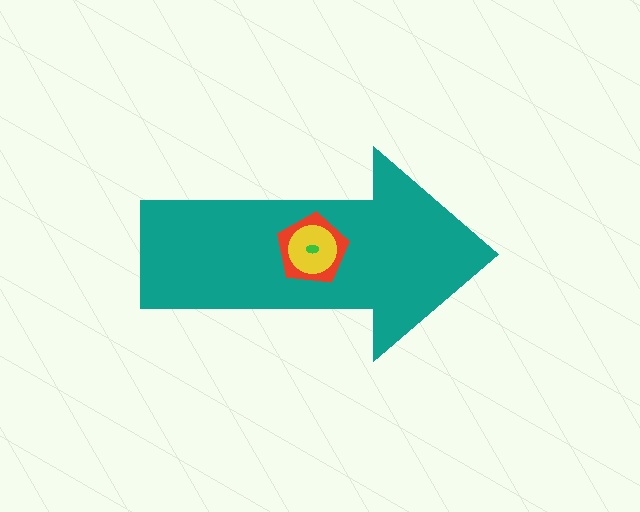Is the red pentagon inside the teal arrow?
Yes.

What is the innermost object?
The green ellipse.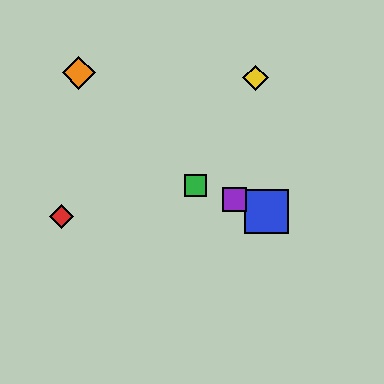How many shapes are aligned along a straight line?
3 shapes (the blue square, the green square, the purple square) are aligned along a straight line.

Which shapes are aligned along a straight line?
The blue square, the green square, the purple square are aligned along a straight line.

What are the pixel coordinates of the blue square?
The blue square is at (266, 212).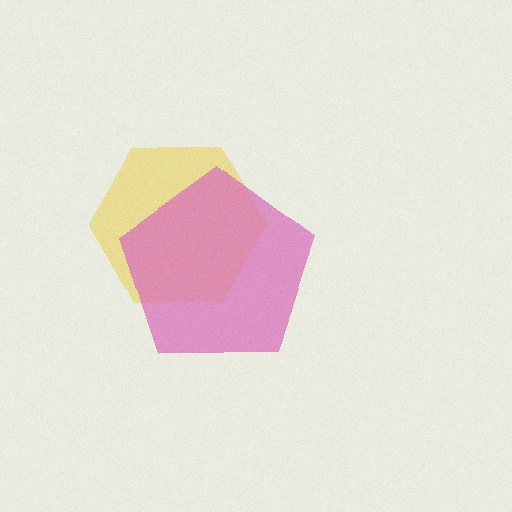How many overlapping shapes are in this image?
There are 2 overlapping shapes in the image.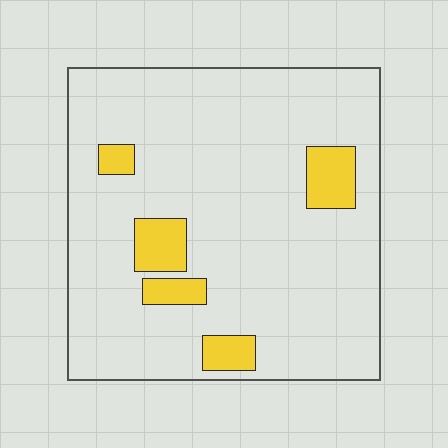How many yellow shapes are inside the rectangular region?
5.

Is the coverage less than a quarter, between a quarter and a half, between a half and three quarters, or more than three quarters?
Less than a quarter.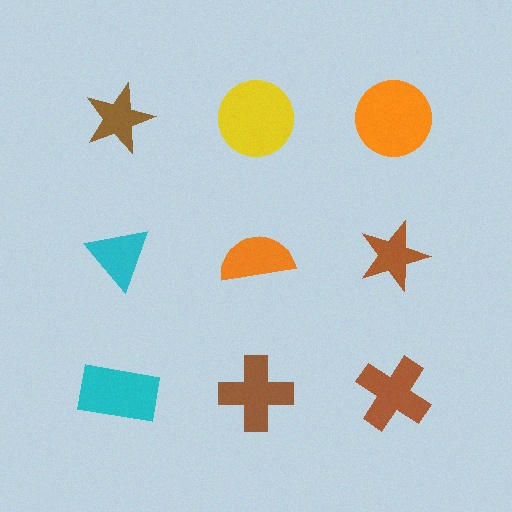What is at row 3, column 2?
A brown cross.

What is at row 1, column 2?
A yellow circle.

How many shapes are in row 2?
3 shapes.